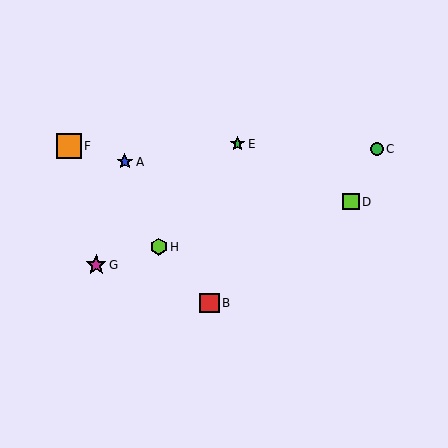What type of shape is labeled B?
Shape B is a red square.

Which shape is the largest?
The orange square (labeled F) is the largest.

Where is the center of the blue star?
The center of the blue star is at (125, 162).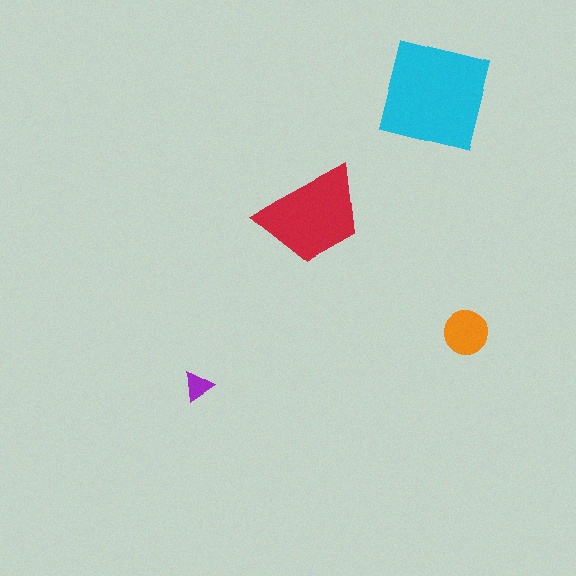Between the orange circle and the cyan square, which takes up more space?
The cyan square.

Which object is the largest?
The cyan square.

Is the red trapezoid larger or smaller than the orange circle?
Larger.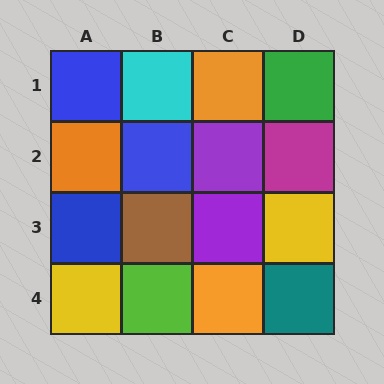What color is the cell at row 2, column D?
Magenta.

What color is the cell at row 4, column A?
Yellow.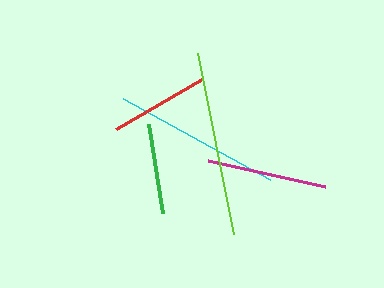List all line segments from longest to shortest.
From longest to shortest: lime, cyan, magenta, red, green.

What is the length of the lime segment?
The lime segment is approximately 185 pixels long.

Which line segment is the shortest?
The green line is the shortest at approximately 90 pixels.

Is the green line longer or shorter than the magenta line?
The magenta line is longer than the green line.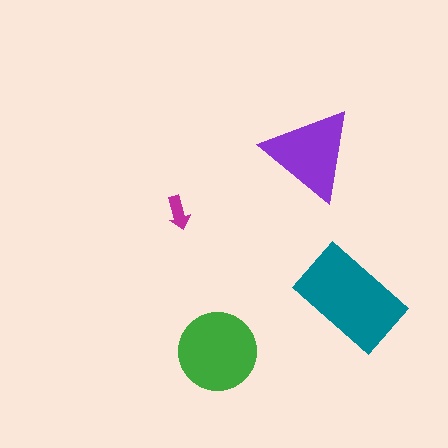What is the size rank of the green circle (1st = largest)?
2nd.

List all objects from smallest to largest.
The magenta arrow, the purple triangle, the green circle, the teal rectangle.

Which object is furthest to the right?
The teal rectangle is rightmost.